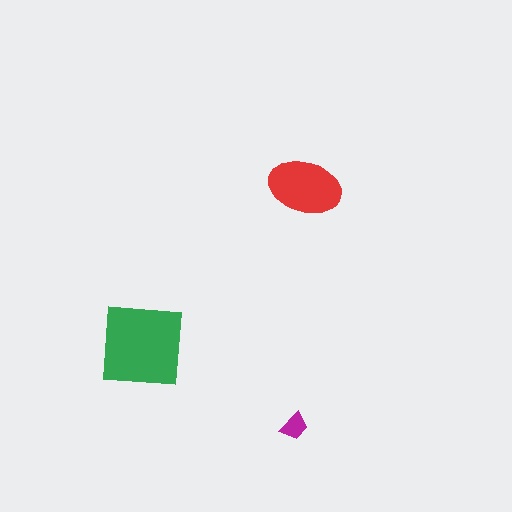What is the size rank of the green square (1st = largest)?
1st.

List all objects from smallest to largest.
The magenta trapezoid, the red ellipse, the green square.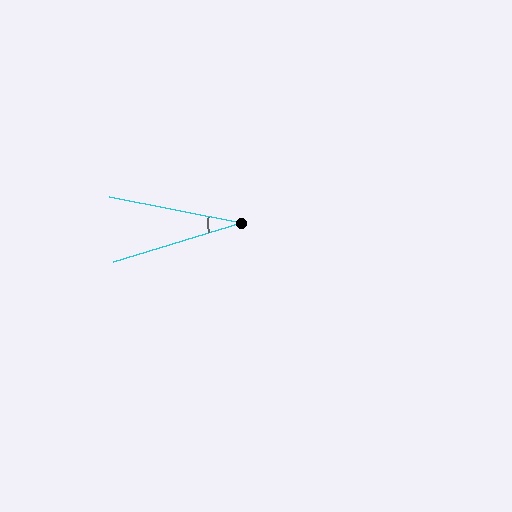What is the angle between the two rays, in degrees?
Approximately 28 degrees.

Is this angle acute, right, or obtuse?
It is acute.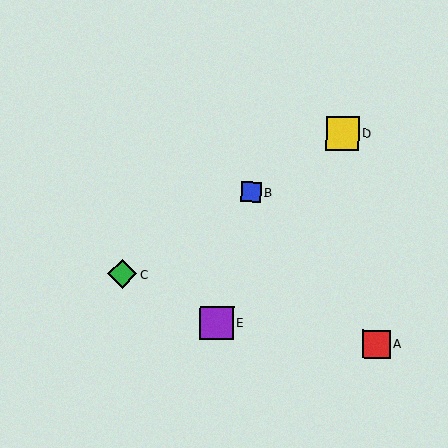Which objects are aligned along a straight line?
Objects B, C, D are aligned along a straight line.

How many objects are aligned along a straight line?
3 objects (B, C, D) are aligned along a straight line.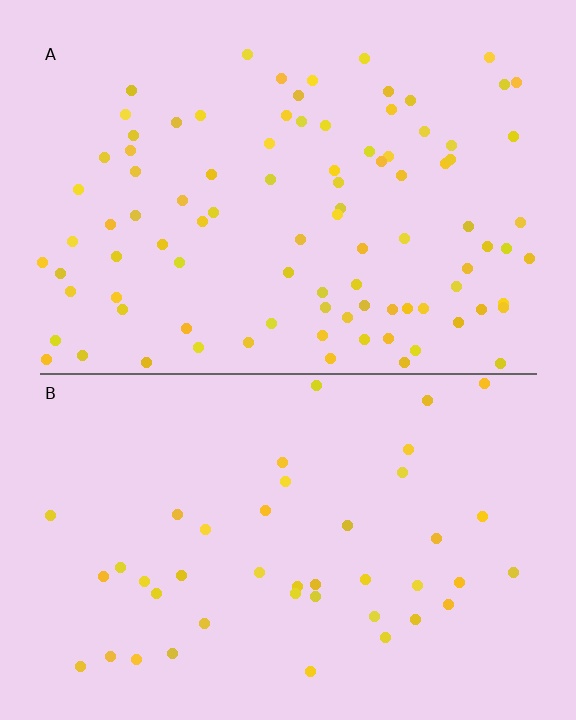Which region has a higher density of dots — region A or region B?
A (the top).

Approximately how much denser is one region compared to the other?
Approximately 2.2× — region A over region B.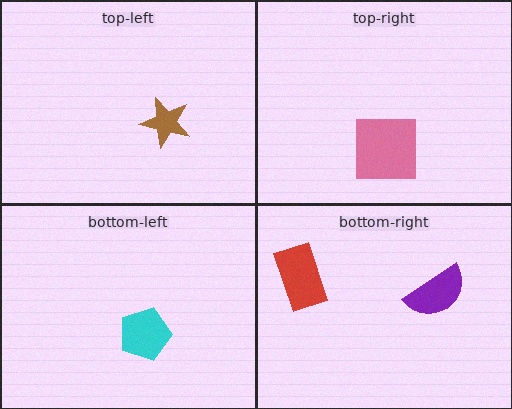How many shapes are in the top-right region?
1.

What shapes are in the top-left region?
The brown star.